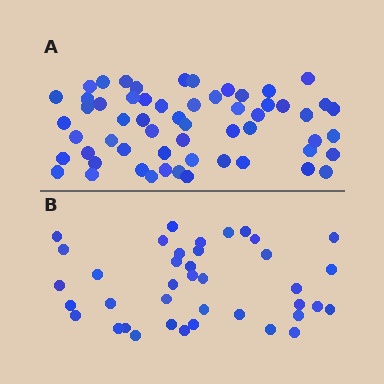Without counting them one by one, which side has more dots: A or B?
Region A (the top region) has more dots.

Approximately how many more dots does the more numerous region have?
Region A has approximately 20 more dots than region B.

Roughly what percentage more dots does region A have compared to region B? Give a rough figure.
About 50% more.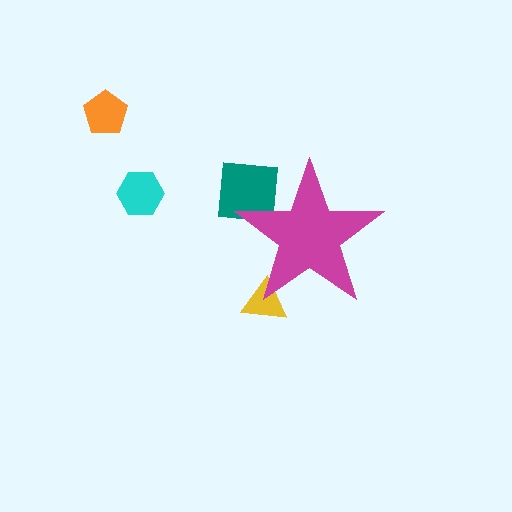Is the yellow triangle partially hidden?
Yes, the yellow triangle is partially hidden behind the magenta star.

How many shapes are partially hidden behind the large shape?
2 shapes are partially hidden.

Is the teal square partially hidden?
Yes, the teal square is partially hidden behind the magenta star.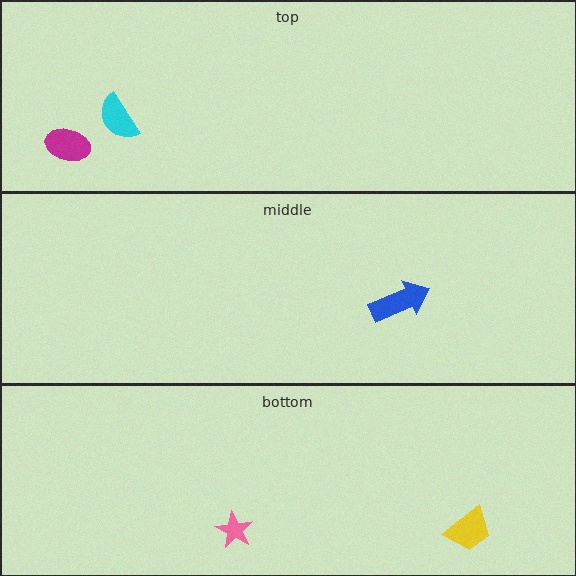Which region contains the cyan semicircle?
The top region.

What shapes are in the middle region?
The blue arrow.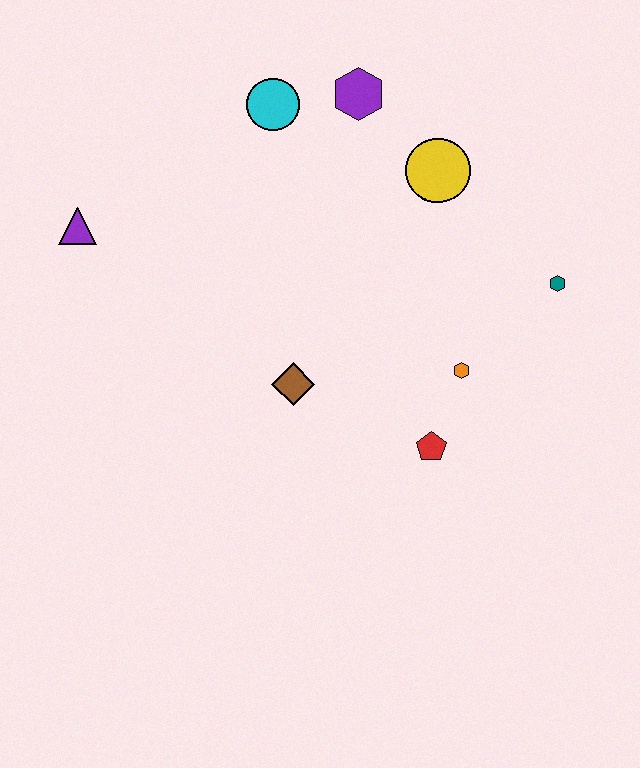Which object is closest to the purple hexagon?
The cyan circle is closest to the purple hexagon.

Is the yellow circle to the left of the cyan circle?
No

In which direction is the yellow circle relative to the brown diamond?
The yellow circle is above the brown diamond.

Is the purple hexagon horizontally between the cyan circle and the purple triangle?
No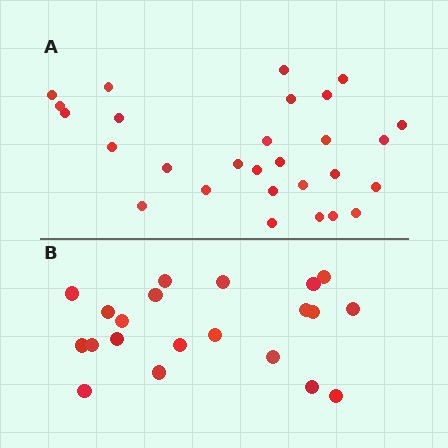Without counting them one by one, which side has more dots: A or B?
Region A (the top region) has more dots.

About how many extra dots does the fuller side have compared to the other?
Region A has roughly 8 or so more dots than region B.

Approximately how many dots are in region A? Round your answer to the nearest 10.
About 30 dots. (The exact count is 28, which rounds to 30.)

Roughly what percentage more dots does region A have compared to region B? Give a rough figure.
About 35% more.